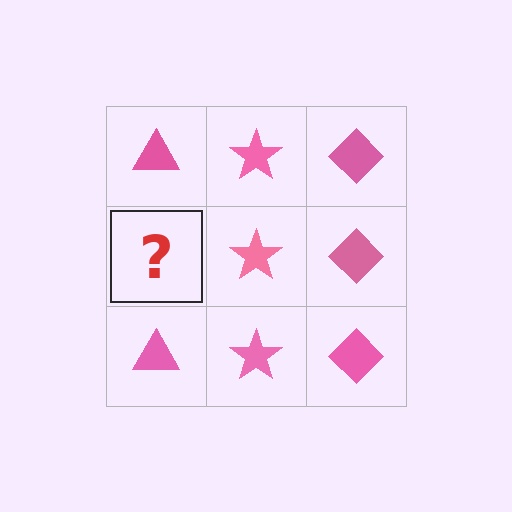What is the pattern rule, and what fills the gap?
The rule is that each column has a consistent shape. The gap should be filled with a pink triangle.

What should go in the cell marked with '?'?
The missing cell should contain a pink triangle.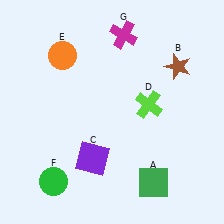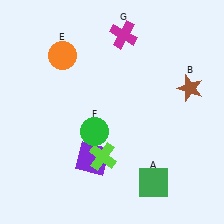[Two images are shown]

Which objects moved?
The objects that moved are: the brown star (B), the lime cross (D), the green circle (F).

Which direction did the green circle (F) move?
The green circle (F) moved up.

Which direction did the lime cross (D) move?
The lime cross (D) moved down.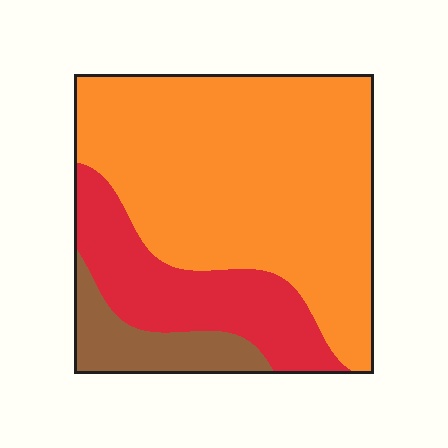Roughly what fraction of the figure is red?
Red covers roughly 25% of the figure.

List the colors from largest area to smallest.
From largest to smallest: orange, red, brown.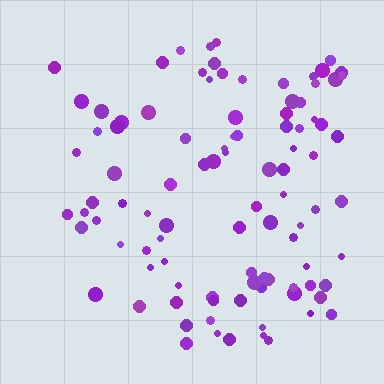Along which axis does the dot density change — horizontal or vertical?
Horizontal.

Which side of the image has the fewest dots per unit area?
The left.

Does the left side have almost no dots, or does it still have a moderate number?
Still a moderate number, just noticeably fewer than the right.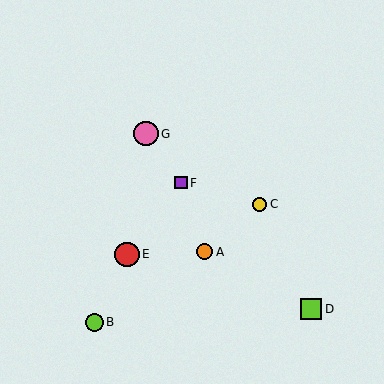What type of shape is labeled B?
Shape B is a lime circle.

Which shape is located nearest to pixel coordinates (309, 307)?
The lime square (labeled D) at (311, 309) is nearest to that location.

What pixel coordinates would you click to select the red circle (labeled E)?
Click at (127, 254) to select the red circle E.